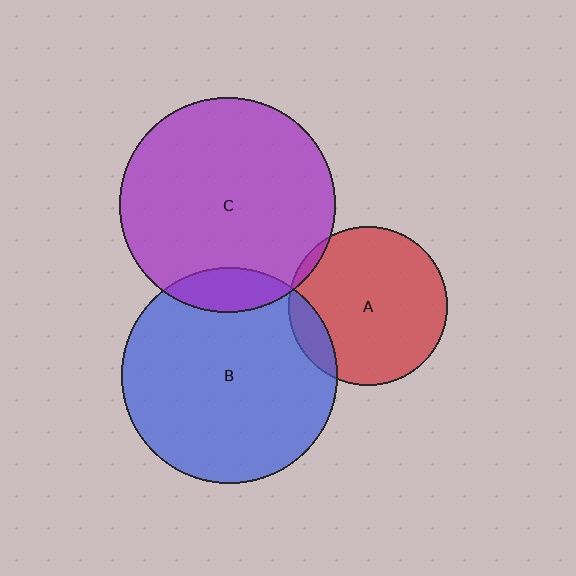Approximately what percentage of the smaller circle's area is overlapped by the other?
Approximately 10%.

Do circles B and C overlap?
Yes.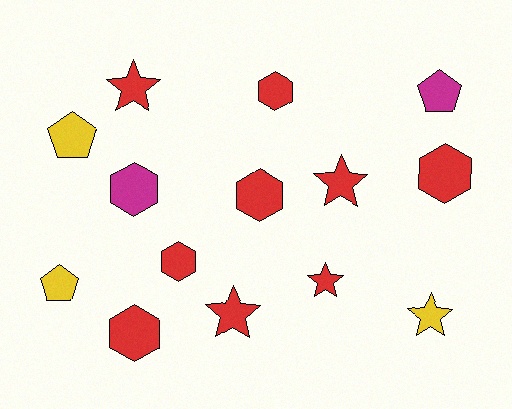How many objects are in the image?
There are 14 objects.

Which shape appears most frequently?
Hexagon, with 6 objects.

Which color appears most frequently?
Red, with 9 objects.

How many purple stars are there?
There are no purple stars.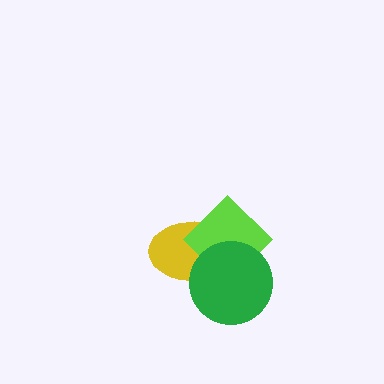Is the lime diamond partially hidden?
Yes, it is partially covered by another shape.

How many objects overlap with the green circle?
2 objects overlap with the green circle.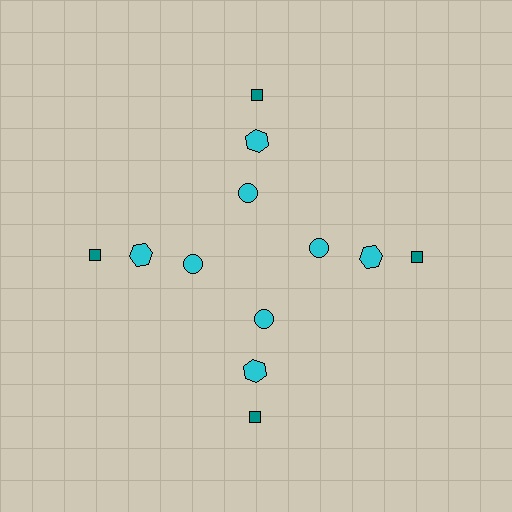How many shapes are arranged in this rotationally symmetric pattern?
There are 12 shapes, arranged in 4 groups of 3.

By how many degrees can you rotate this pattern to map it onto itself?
The pattern maps onto itself every 90 degrees of rotation.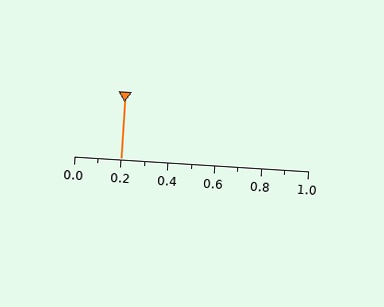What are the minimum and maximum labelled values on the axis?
The axis runs from 0.0 to 1.0.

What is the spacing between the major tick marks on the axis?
The major ticks are spaced 0.2 apart.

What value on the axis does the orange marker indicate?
The marker indicates approximately 0.2.